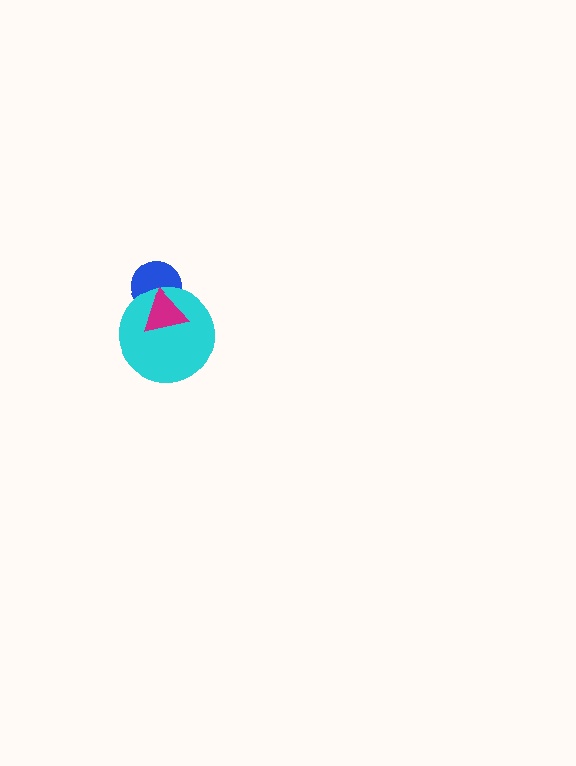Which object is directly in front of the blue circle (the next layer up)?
The cyan circle is directly in front of the blue circle.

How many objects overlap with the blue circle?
2 objects overlap with the blue circle.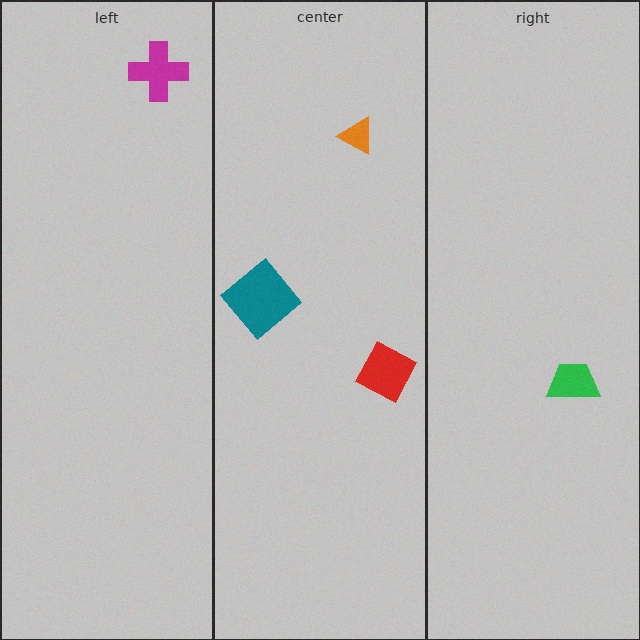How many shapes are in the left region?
1.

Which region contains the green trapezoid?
The right region.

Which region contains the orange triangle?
The center region.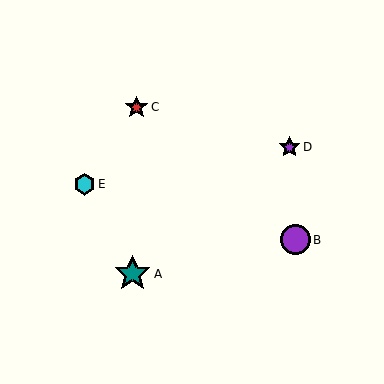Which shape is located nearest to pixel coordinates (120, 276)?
The teal star (labeled A) at (132, 274) is nearest to that location.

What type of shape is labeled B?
Shape B is a purple circle.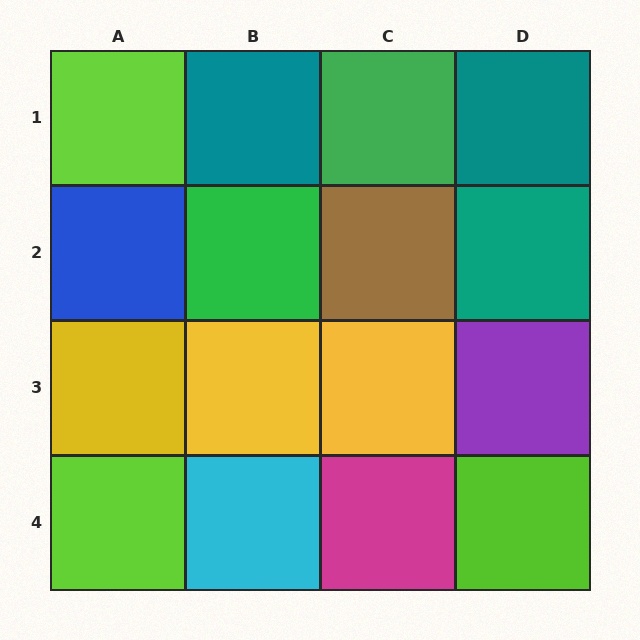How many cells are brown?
1 cell is brown.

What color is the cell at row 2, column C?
Brown.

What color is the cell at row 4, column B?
Cyan.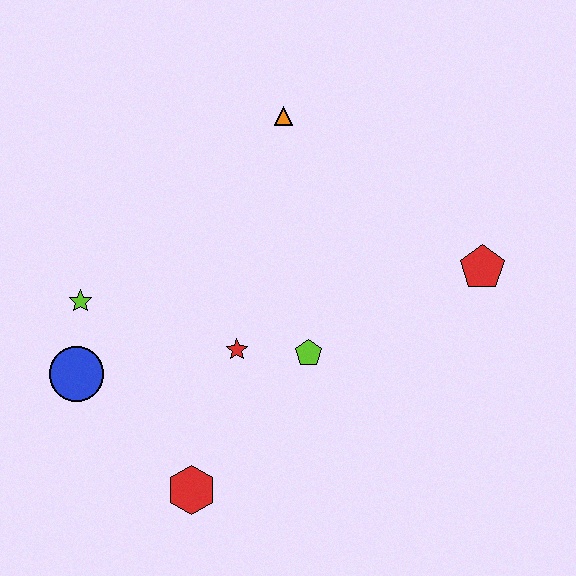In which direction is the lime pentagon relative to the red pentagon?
The lime pentagon is to the left of the red pentagon.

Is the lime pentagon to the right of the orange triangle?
Yes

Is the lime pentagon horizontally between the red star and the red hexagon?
No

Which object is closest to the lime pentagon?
The red star is closest to the lime pentagon.